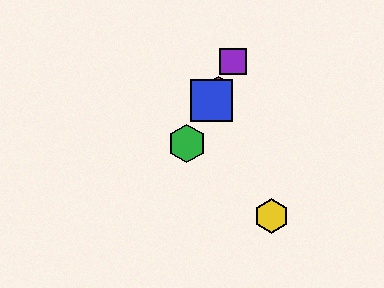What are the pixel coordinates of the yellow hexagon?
The yellow hexagon is at (271, 216).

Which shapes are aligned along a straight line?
The red hexagon, the blue square, the green hexagon, the purple square are aligned along a straight line.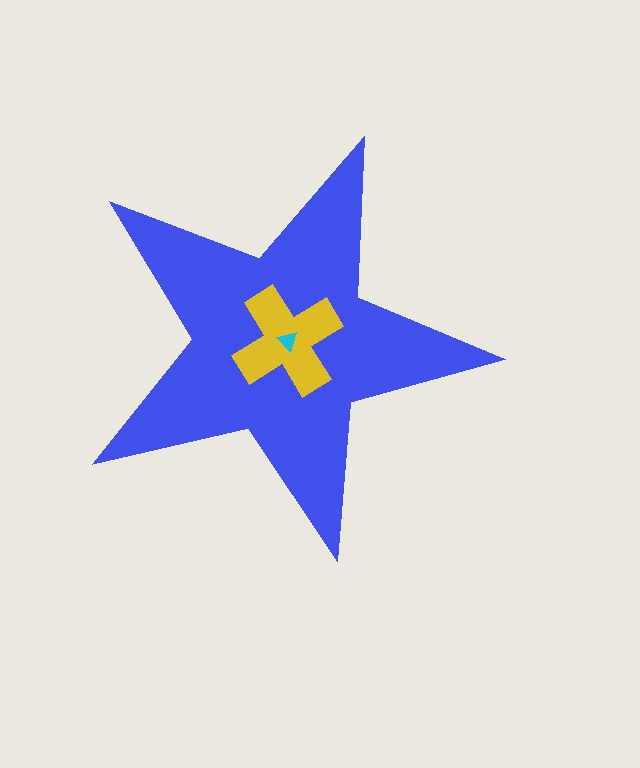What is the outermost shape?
The blue star.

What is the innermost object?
The cyan triangle.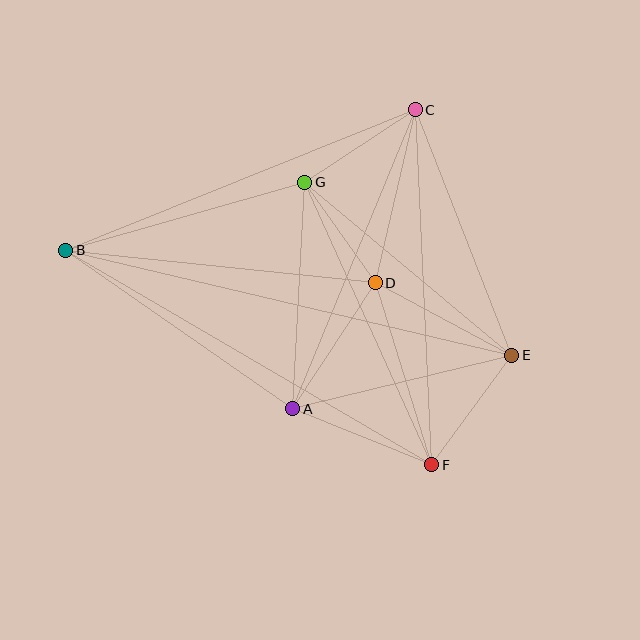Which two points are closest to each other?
Points D and G are closest to each other.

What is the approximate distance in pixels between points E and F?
The distance between E and F is approximately 136 pixels.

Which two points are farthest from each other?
Points B and E are farthest from each other.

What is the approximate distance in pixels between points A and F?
The distance between A and F is approximately 150 pixels.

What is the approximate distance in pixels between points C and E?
The distance between C and E is approximately 264 pixels.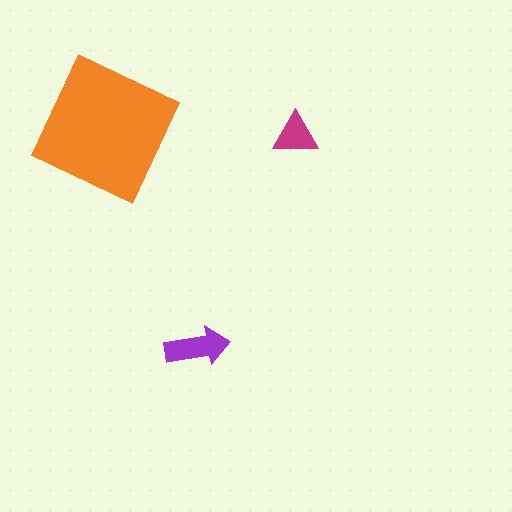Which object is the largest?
The orange square.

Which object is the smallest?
The magenta triangle.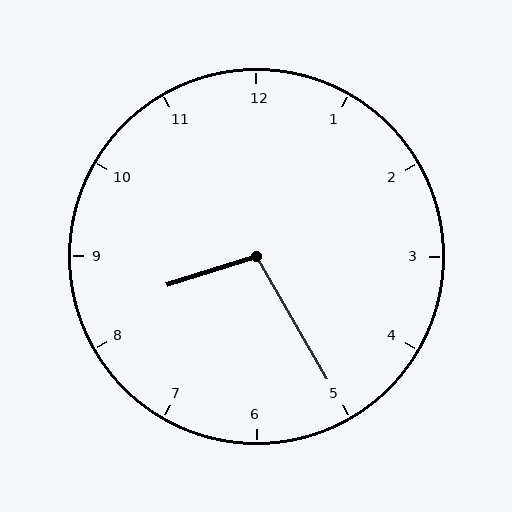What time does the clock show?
8:25.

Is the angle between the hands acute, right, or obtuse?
It is obtuse.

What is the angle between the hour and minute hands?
Approximately 102 degrees.